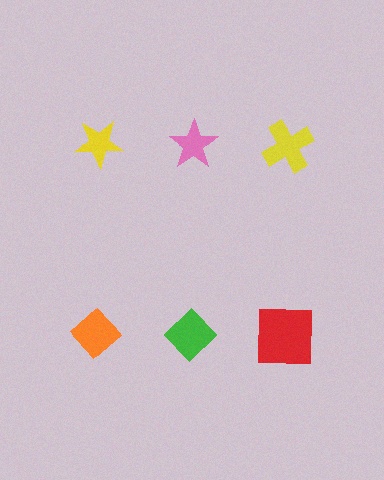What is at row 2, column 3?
A red square.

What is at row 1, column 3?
A yellow cross.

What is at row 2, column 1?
An orange diamond.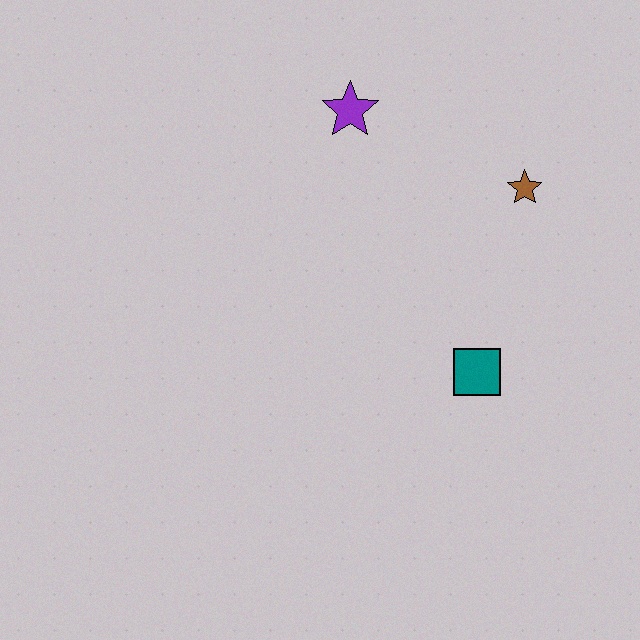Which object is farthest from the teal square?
The purple star is farthest from the teal square.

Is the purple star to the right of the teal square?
No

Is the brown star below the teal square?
No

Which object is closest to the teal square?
The brown star is closest to the teal square.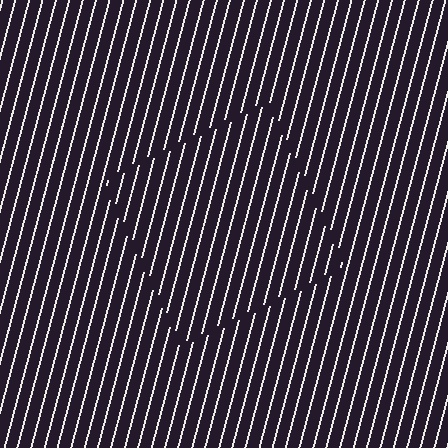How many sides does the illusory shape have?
4 sides — the line-ends trace a square.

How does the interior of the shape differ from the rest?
The interior of the shape contains the same grating, shifted by half a period — the contour is defined by the phase discontinuity where line-ends from the inner and outer gratings abut.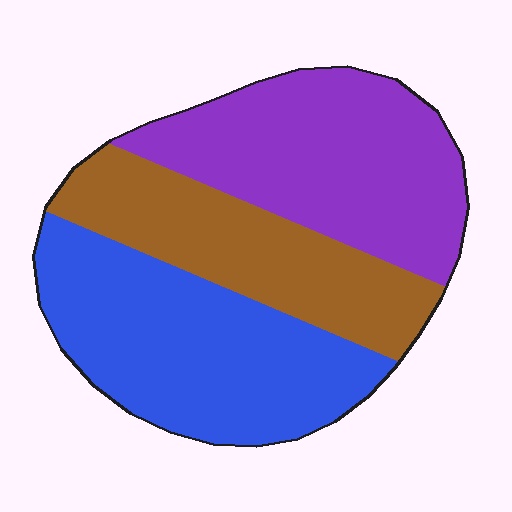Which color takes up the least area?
Brown, at roughly 25%.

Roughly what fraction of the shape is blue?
Blue covers 37% of the shape.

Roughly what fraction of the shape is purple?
Purple takes up about one third (1/3) of the shape.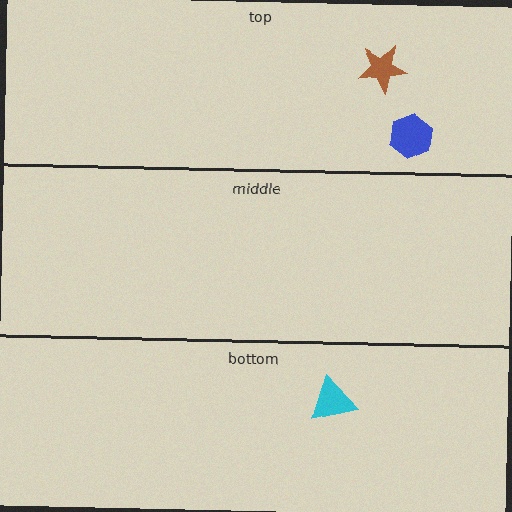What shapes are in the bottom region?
The cyan triangle.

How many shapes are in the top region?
2.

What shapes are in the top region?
The blue hexagon, the brown star.